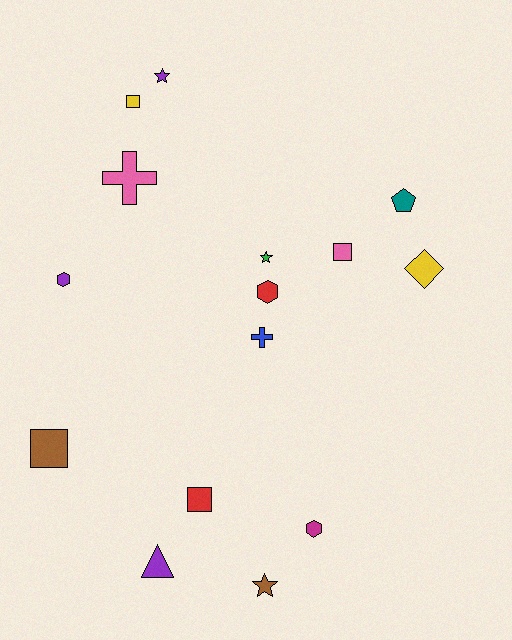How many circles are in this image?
There are no circles.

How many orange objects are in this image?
There are no orange objects.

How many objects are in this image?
There are 15 objects.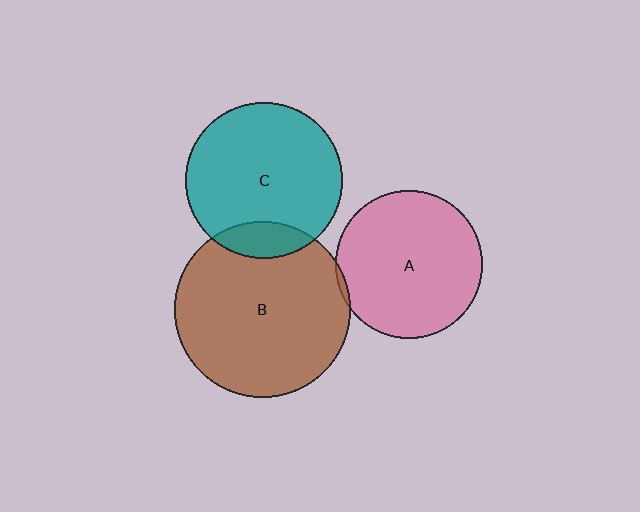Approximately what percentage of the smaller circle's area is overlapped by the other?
Approximately 5%.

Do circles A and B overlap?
Yes.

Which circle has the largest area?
Circle B (brown).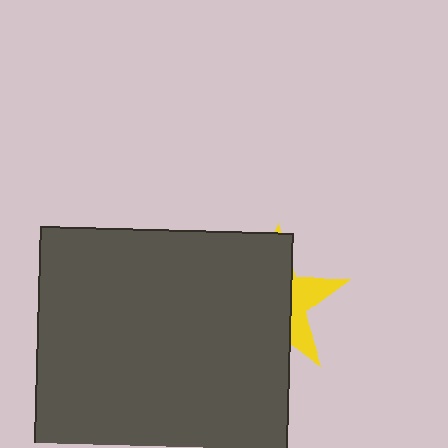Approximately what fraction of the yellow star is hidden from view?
Roughly 69% of the yellow star is hidden behind the dark gray rectangle.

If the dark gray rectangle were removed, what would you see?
You would see the complete yellow star.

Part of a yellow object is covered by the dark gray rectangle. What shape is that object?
It is a star.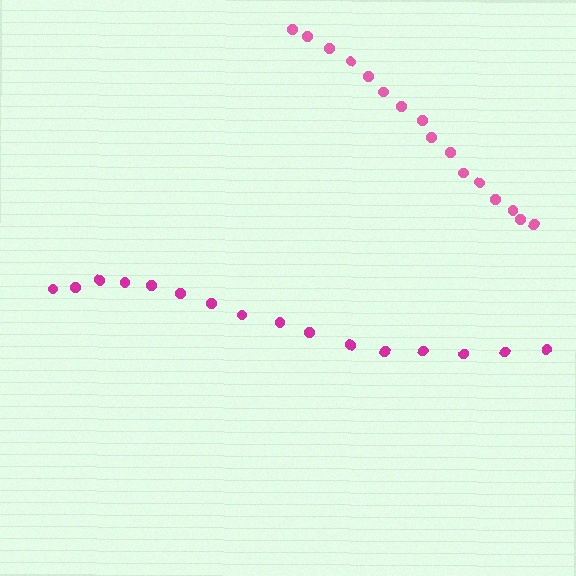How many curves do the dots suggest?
There are 2 distinct paths.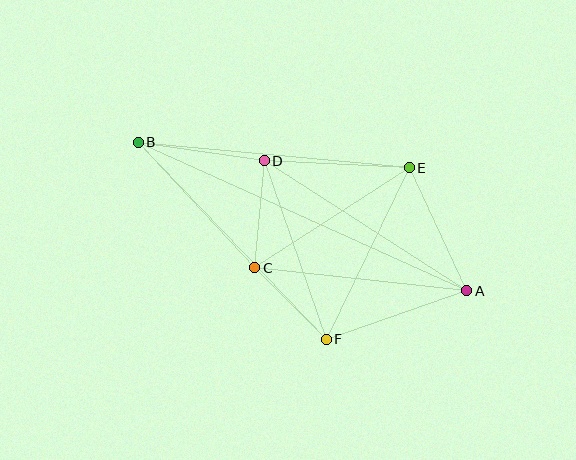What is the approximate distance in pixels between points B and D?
The distance between B and D is approximately 127 pixels.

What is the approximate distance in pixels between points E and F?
The distance between E and F is approximately 191 pixels.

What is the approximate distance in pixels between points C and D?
The distance between C and D is approximately 107 pixels.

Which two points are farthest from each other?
Points A and B are farthest from each other.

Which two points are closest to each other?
Points C and F are closest to each other.